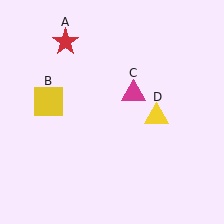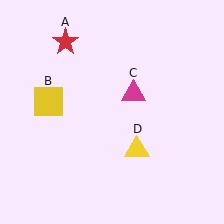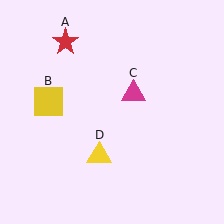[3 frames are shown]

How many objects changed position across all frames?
1 object changed position: yellow triangle (object D).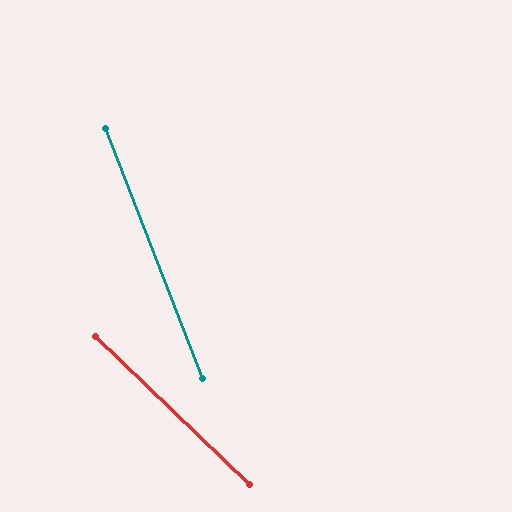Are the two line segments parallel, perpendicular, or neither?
Neither parallel nor perpendicular — they differ by about 25°.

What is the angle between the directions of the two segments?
Approximately 25 degrees.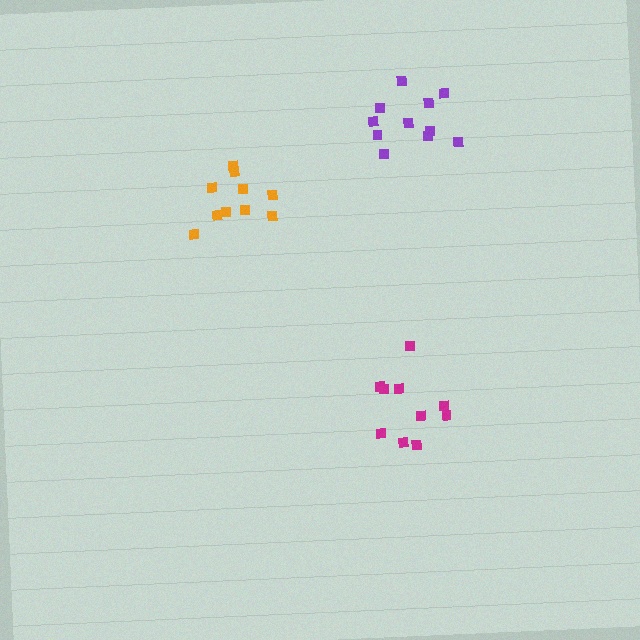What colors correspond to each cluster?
The clusters are colored: magenta, orange, purple.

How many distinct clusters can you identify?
There are 3 distinct clusters.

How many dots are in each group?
Group 1: 10 dots, Group 2: 10 dots, Group 3: 11 dots (31 total).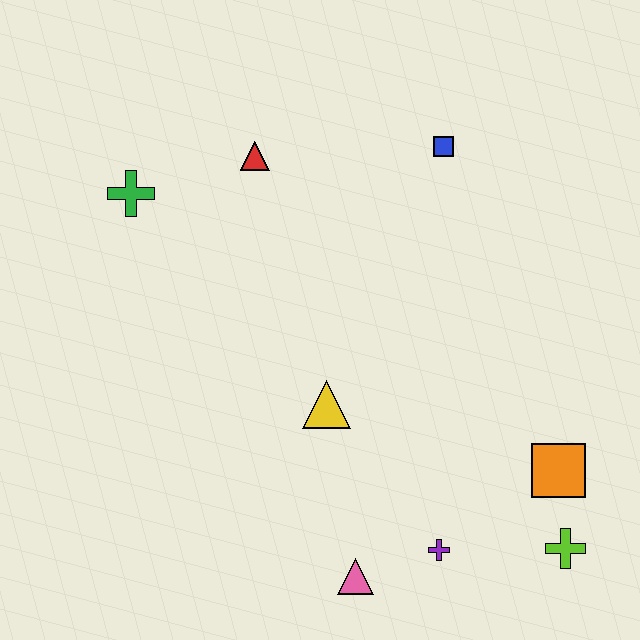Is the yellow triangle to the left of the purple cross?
Yes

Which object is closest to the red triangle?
The green cross is closest to the red triangle.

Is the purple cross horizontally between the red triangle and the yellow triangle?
No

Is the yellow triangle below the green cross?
Yes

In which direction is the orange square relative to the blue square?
The orange square is below the blue square.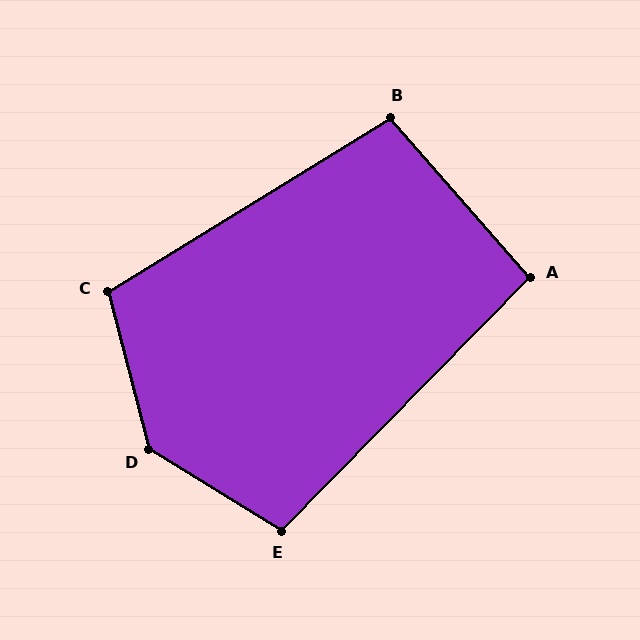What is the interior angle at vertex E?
Approximately 103 degrees (obtuse).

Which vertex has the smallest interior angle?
A, at approximately 94 degrees.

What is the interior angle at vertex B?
Approximately 99 degrees (obtuse).